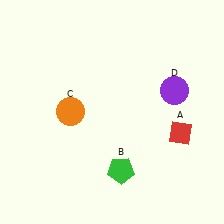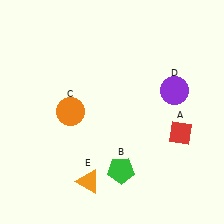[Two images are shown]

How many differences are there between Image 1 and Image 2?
There is 1 difference between the two images.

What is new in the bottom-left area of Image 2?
An orange triangle (E) was added in the bottom-left area of Image 2.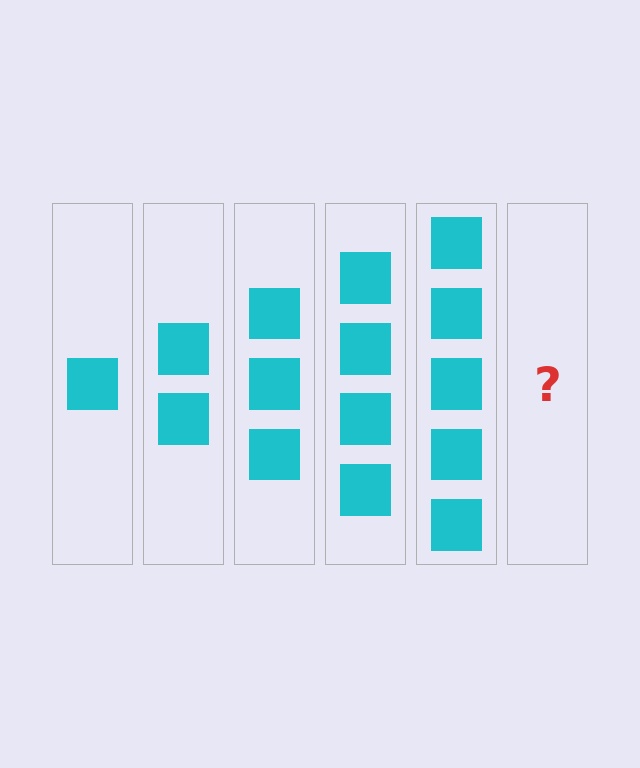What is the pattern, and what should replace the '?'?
The pattern is that each step adds one more square. The '?' should be 6 squares.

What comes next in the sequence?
The next element should be 6 squares.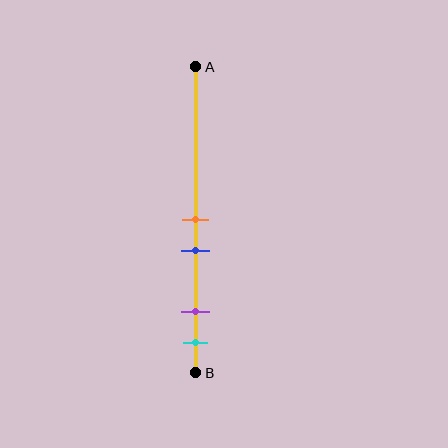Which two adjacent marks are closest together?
The orange and blue marks are the closest adjacent pair.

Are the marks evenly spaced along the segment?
No, the marks are not evenly spaced.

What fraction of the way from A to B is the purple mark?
The purple mark is approximately 80% (0.8) of the way from A to B.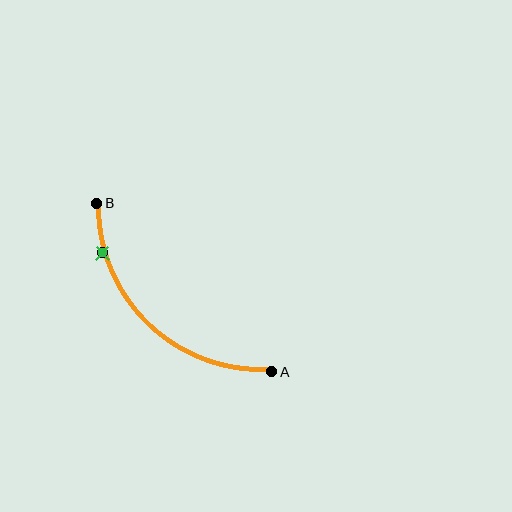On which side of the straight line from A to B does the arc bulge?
The arc bulges below and to the left of the straight line connecting A and B.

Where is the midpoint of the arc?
The arc midpoint is the point on the curve farthest from the straight line joining A and B. It sits below and to the left of that line.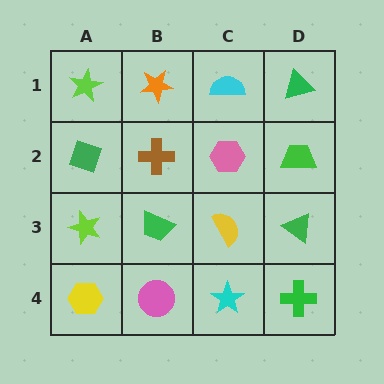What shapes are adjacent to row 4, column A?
A lime star (row 3, column A), a pink circle (row 4, column B).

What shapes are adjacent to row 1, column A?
A green diamond (row 2, column A), an orange star (row 1, column B).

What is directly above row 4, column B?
A green trapezoid.